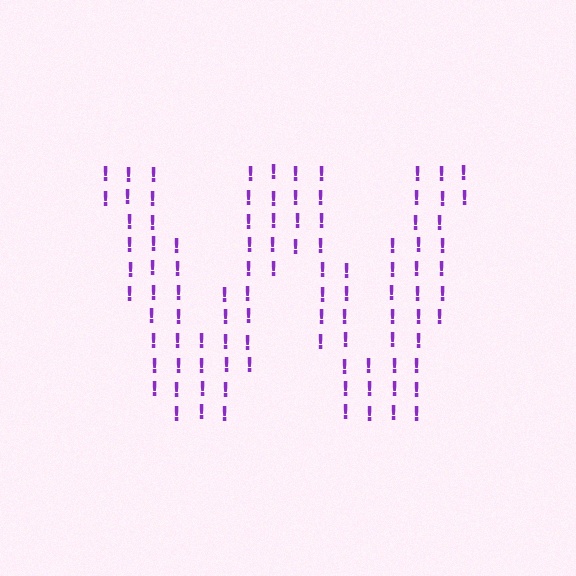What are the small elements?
The small elements are exclamation marks.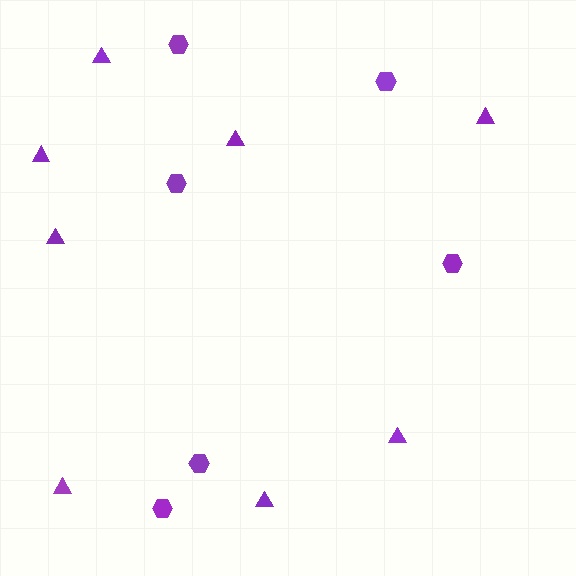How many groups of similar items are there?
There are 2 groups: one group of triangles (8) and one group of hexagons (6).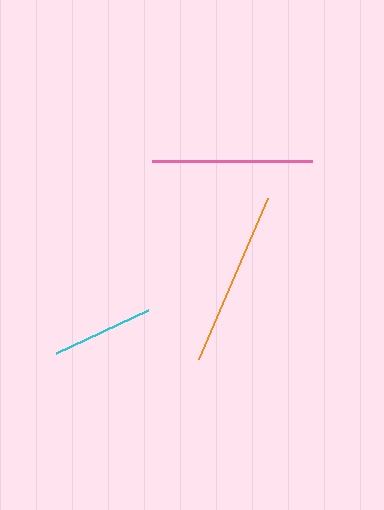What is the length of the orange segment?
The orange segment is approximately 175 pixels long.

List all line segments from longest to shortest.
From longest to shortest: orange, pink, cyan.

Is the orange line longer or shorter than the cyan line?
The orange line is longer than the cyan line.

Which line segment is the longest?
The orange line is the longest at approximately 175 pixels.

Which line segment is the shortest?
The cyan line is the shortest at approximately 102 pixels.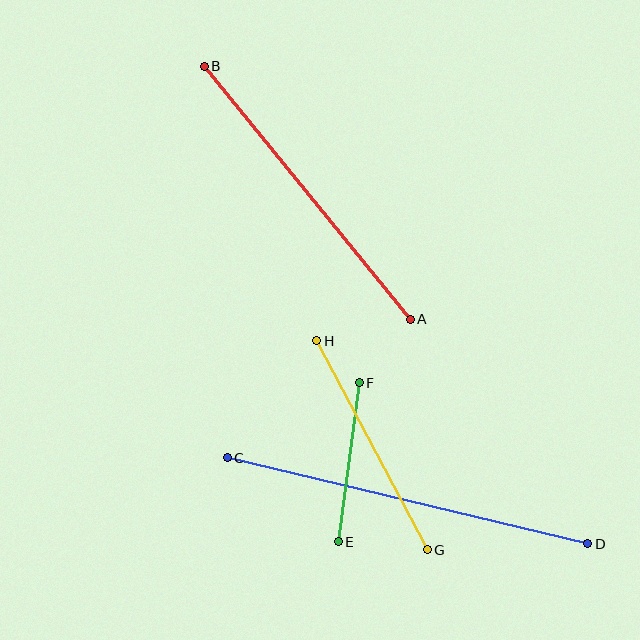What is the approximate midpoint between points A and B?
The midpoint is at approximately (307, 193) pixels.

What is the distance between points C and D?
The distance is approximately 370 pixels.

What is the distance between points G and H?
The distance is approximately 236 pixels.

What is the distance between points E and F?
The distance is approximately 160 pixels.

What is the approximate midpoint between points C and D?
The midpoint is at approximately (408, 501) pixels.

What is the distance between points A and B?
The distance is approximately 326 pixels.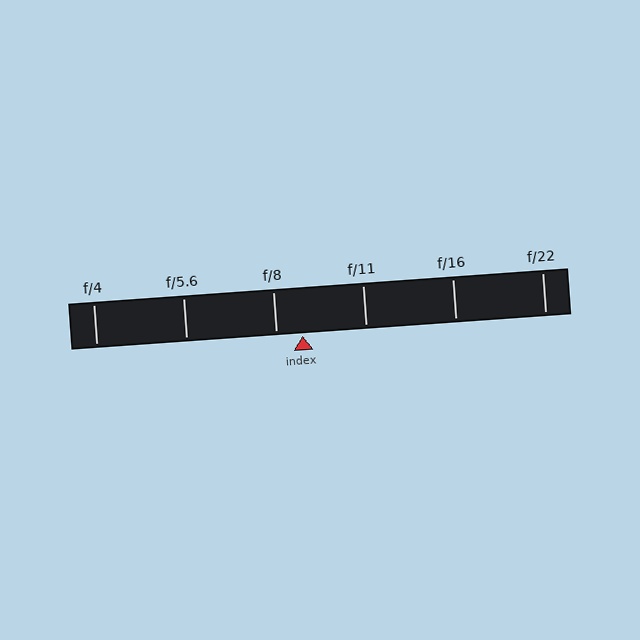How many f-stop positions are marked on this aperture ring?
There are 6 f-stop positions marked.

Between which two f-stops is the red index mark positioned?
The index mark is between f/8 and f/11.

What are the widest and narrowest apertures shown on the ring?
The widest aperture shown is f/4 and the narrowest is f/22.